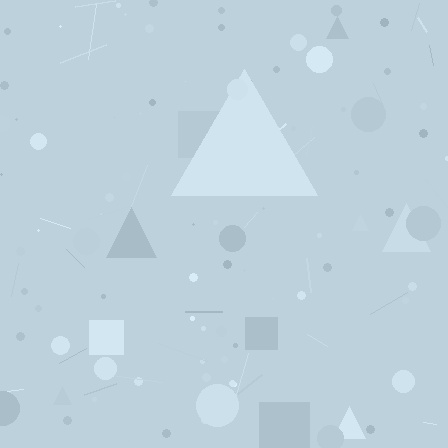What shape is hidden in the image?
A triangle is hidden in the image.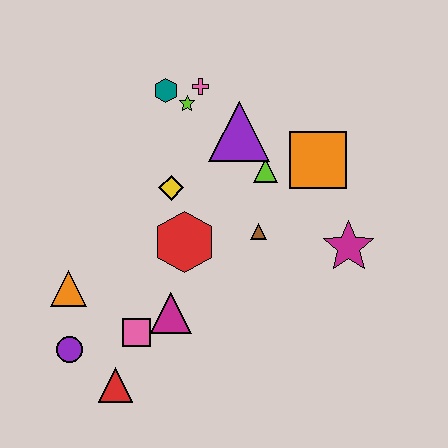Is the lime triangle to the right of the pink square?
Yes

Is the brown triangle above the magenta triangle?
Yes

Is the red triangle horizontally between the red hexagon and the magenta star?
No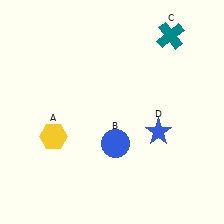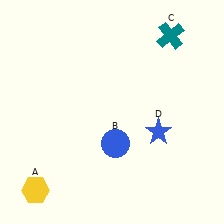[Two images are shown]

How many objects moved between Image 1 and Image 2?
1 object moved between the two images.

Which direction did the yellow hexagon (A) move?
The yellow hexagon (A) moved down.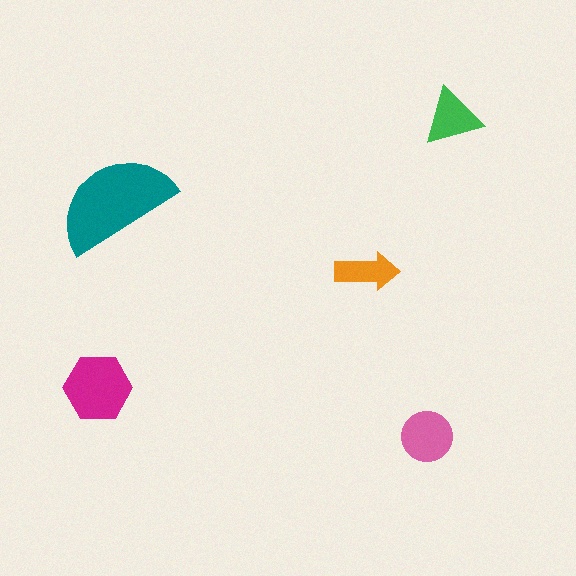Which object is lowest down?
The pink circle is bottommost.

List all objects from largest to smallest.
The teal semicircle, the magenta hexagon, the pink circle, the green triangle, the orange arrow.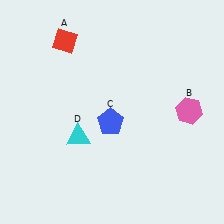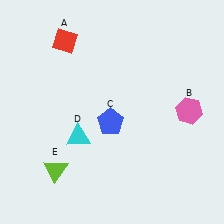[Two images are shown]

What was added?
A lime triangle (E) was added in Image 2.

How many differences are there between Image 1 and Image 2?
There is 1 difference between the two images.